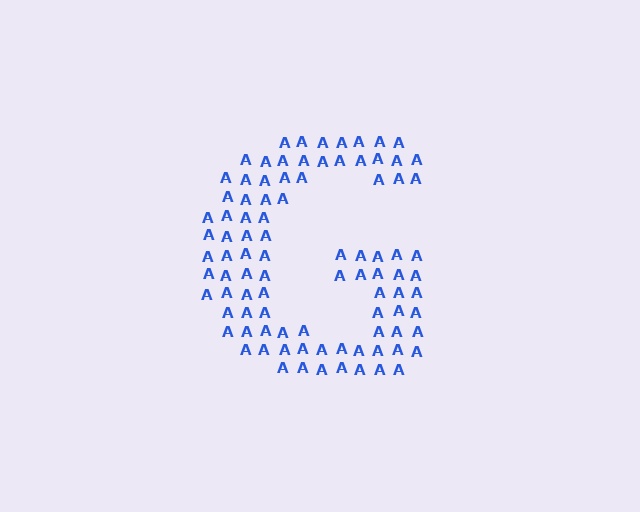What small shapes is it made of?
It is made of small letter A's.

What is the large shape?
The large shape is the letter G.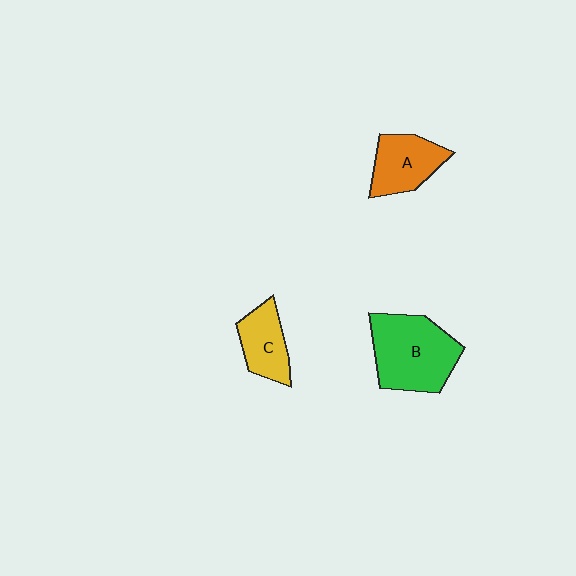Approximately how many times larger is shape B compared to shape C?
Approximately 1.8 times.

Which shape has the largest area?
Shape B (green).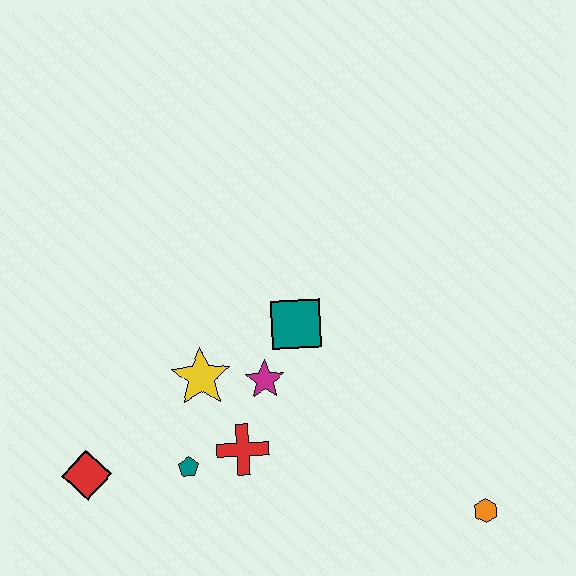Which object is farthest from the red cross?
The orange hexagon is farthest from the red cross.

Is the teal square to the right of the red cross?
Yes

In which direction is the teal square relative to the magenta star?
The teal square is above the magenta star.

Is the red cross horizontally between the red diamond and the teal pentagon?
No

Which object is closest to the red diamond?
The teal pentagon is closest to the red diamond.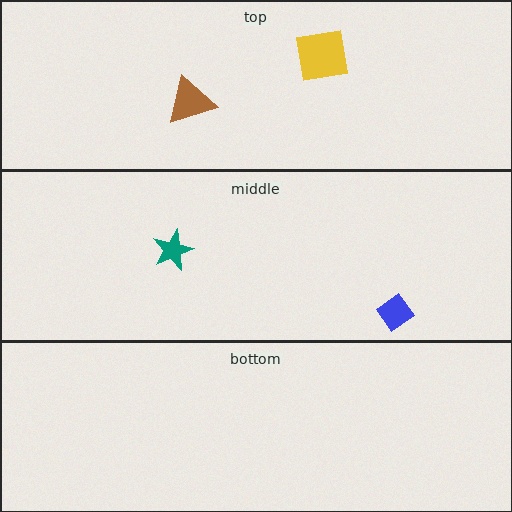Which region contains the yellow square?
The top region.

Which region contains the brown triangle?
The top region.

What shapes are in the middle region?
The blue diamond, the teal star.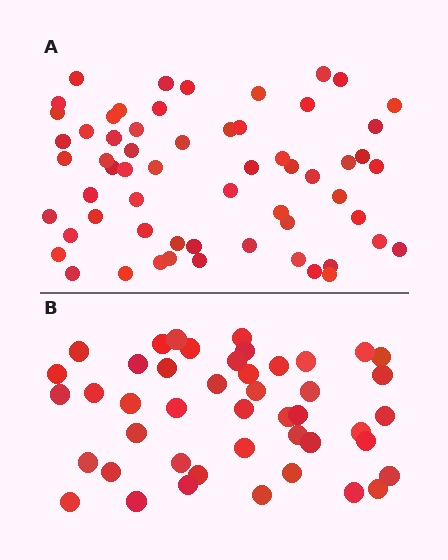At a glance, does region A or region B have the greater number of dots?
Region A (the top region) has more dots.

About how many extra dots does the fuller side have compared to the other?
Region A has approximately 15 more dots than region B.